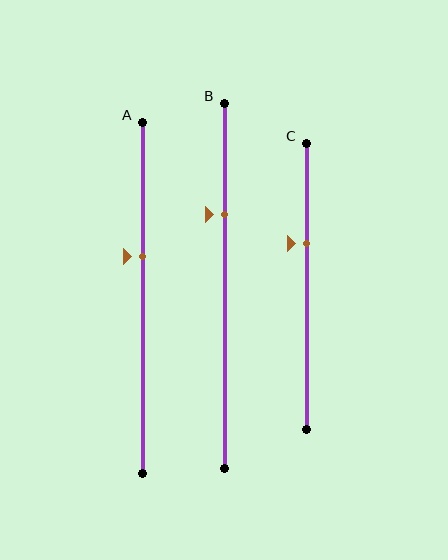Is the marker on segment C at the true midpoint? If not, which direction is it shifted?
No, the marker on segment C is shifted upward by about 15% of the segment length.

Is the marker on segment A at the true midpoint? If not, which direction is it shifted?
No, the marker on segment A is shifted upward by about 12% of the segment length.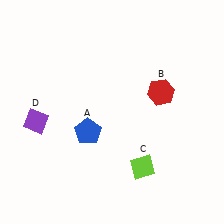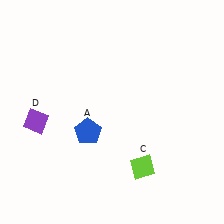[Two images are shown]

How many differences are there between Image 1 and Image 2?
There is 1 difference between the two images.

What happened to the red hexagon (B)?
The red hexagon (B) was removed in Image 2. It was in the top-right area of Image 1.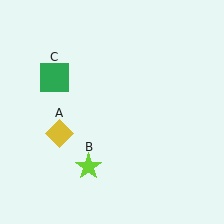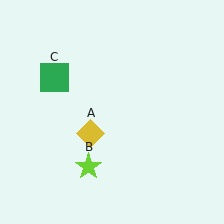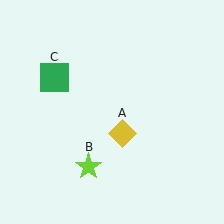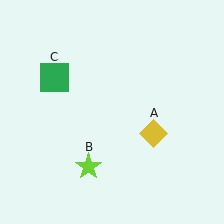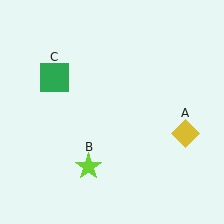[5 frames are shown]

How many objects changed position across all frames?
1 object changed position: yellow diamond (object A).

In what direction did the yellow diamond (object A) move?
The yellow diamond (object A) moved right.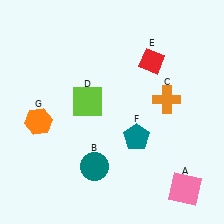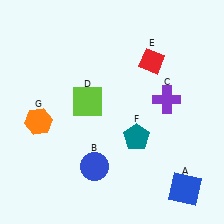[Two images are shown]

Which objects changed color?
A changed from pink to blue. B changed from teal to blue. C changed from orange to purple.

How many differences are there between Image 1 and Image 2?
There are 3 differences between the two images.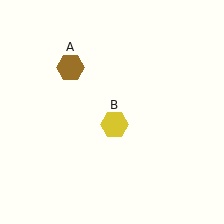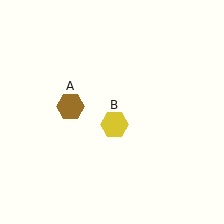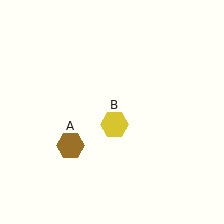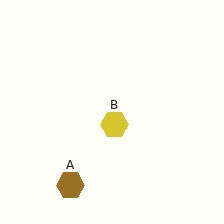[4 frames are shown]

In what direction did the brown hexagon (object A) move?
The brown hexagon (object A) moved down.